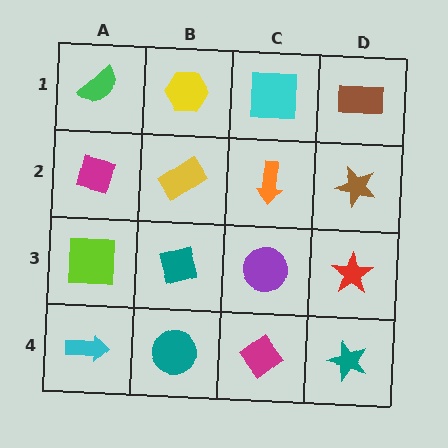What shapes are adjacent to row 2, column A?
A green semicircle (row 1, column A), a lime square (row 3, column A), a yellow rectangle (row 2, column B).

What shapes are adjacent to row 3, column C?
An orange arrow (row 2, column C), a magenta diamond (row 4, column C), a teal diamond (row 3, column B), a red star (row 3, column D).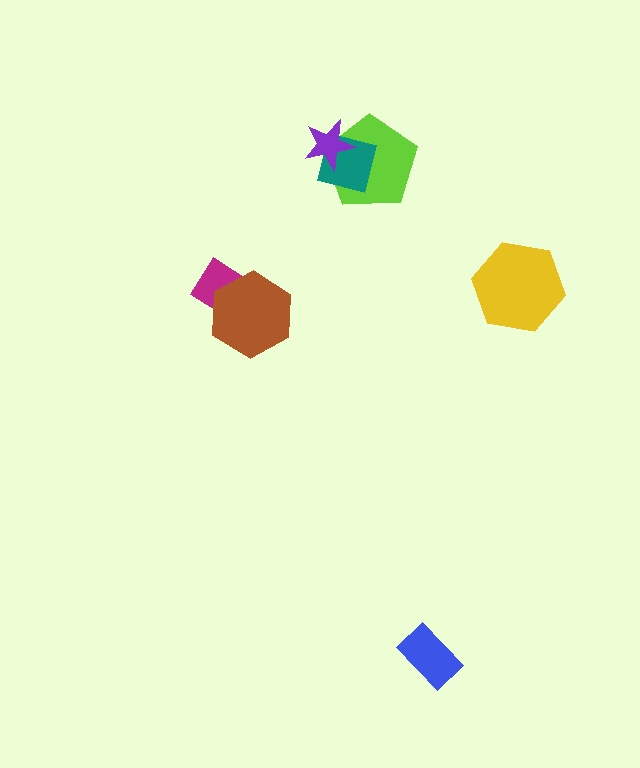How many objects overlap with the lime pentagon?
2 objects overlap with the lime pentagon.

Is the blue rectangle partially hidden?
No, no other shape covers it.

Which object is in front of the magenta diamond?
The brown hexagon is in front of the magenta diamond.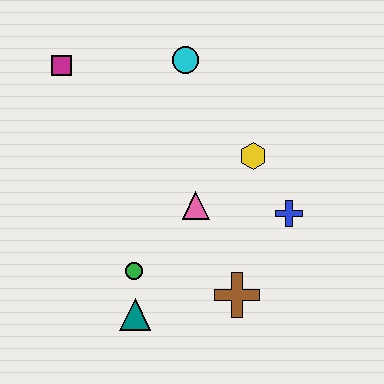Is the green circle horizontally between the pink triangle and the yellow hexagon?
No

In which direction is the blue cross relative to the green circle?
The blue cross is to the right of the green circle.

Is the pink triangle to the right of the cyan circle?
Yes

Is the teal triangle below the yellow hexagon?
Yes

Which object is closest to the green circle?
The teal triangle is closest to the green circle.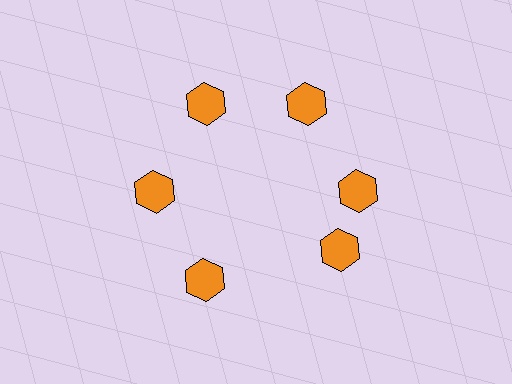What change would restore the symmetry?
The symmetry would be restored by rotating it back into even spacing with its neighbors so that all 6 hexagons sit at equal angles and equal distance from the center.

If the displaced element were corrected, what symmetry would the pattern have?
It would have 6-fold rotational symmetry — the pattern would map onto itself every 60 degrees.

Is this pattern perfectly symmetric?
No. The 6 orange hexagons are arranged in a ring, but one element near the 5 o'clock position is rotated out of alignment along the ring, breaking the 6-fold rotational symmetry.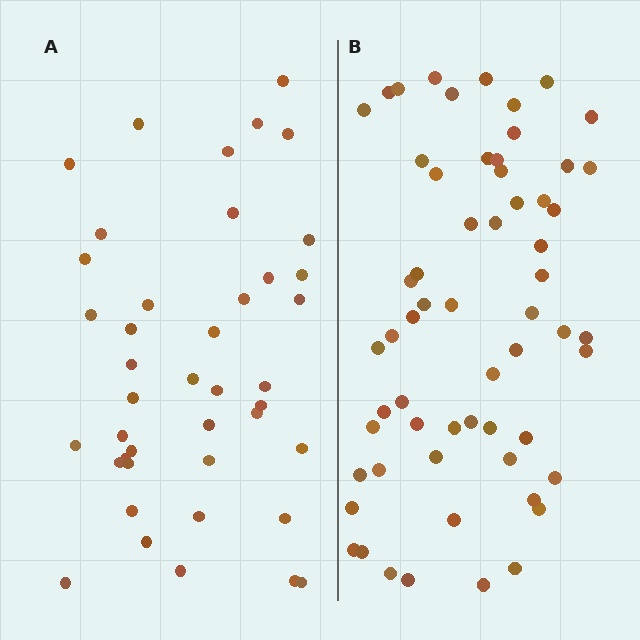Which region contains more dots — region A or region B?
Region B (the right region) has more dots.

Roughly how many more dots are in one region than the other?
Region B has approximately 20 more dots than region A.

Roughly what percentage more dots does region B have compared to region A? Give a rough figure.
About 45% more.